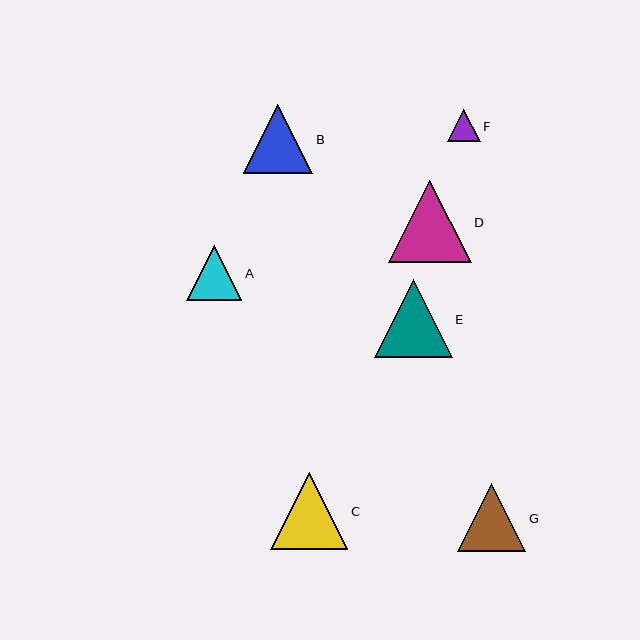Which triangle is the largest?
Triangle D is the largest with a size of approximately 82 pixels.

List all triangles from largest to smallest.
From largest to smallest: D, E, C, B, G, A, F.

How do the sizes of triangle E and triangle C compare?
Triangle E and triangle C are approximately the same size.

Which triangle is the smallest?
Triangle F is the smallest with a size of approximately 32 pixels.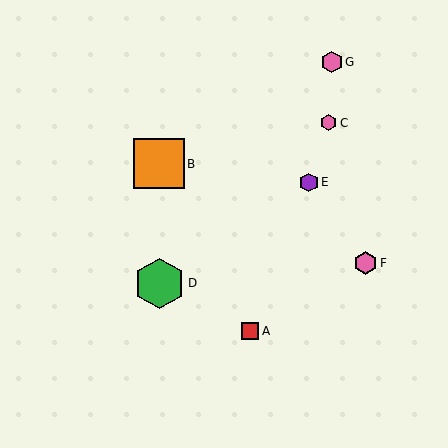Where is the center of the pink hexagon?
The center of the pink hexagon is at (328, 123).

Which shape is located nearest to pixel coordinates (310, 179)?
The purple hexagon (labeled E) at (309, 182) is nearest to that location.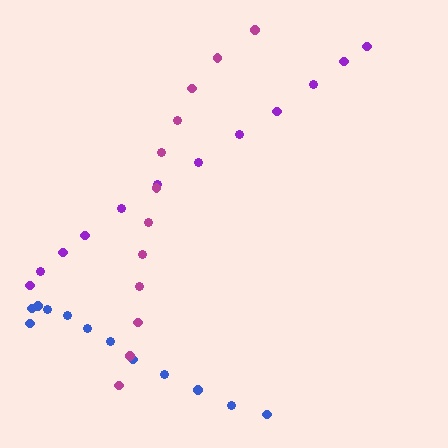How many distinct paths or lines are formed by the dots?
There are 3 distinct paths.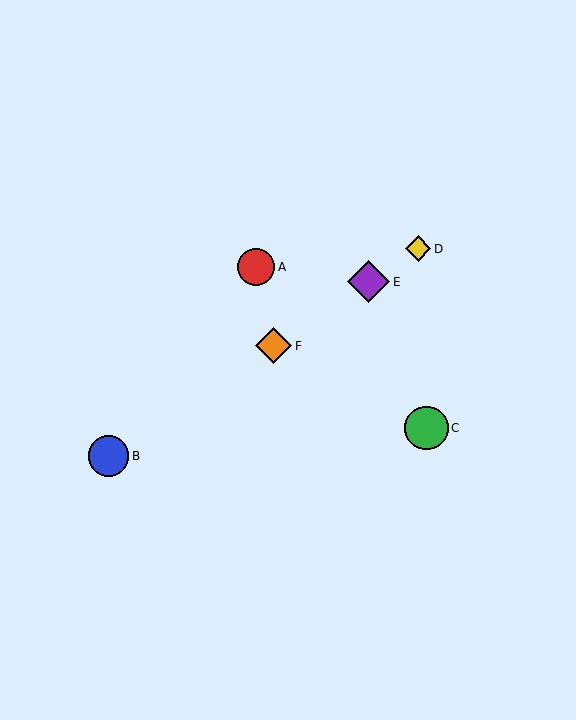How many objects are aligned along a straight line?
4 objects (B, D, E, F) are aligned along a straight line.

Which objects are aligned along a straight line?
Objects B, D, E, F are aligned along a straight line.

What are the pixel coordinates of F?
Object F is at (273, 346).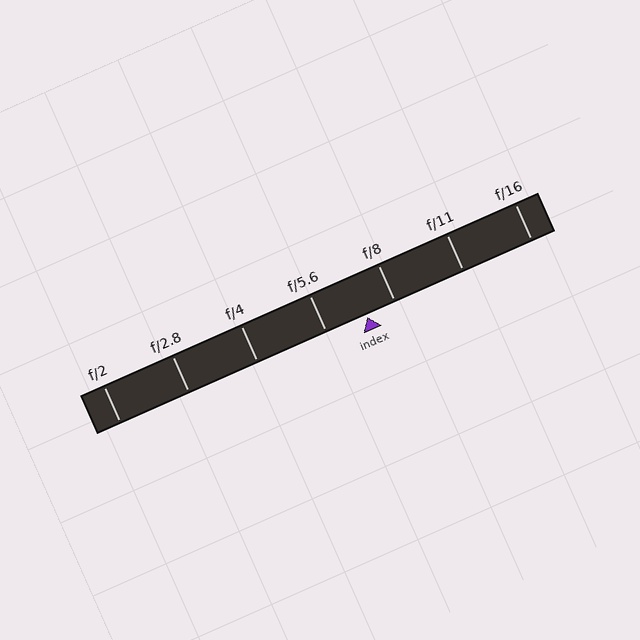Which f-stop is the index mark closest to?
The index mark is closest to f/8.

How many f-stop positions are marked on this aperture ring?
There are 7 f-stop positions marked.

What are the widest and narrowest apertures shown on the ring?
The widest aperture shown is f/2 and the narrowest is f/16.